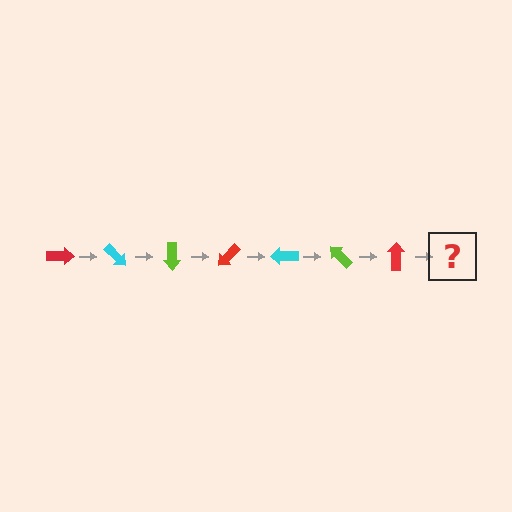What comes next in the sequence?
The next element should be a cyan arrow, rotated 315 degrees from the start.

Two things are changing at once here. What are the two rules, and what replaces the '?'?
The two rules are that it rotates 45 degrees each step and the color cycles through red, cyan, and lime. The '?' should be a cyan arrow, rotated 315 degrees from the start.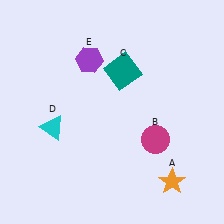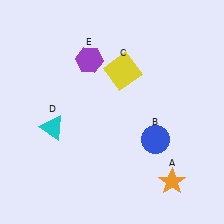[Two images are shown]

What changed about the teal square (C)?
In Image 1, C is teal. In Image 2, it changed to yellow.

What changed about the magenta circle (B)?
In Image 1, B is magenta. In Image 2, it changed to blue.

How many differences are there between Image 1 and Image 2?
There are 2 differences between the two images.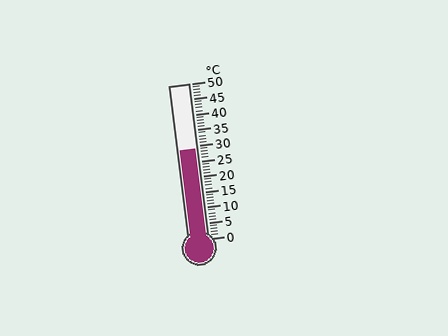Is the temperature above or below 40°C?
The temperature is below 40°C.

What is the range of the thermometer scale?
The thermometer scale ranges from 0°C to 50°C.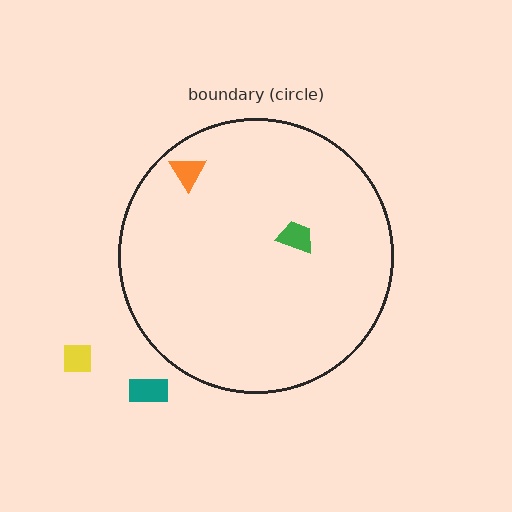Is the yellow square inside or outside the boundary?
Outside.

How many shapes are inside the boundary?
2 inside, 2 outside.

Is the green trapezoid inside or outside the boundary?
Inside.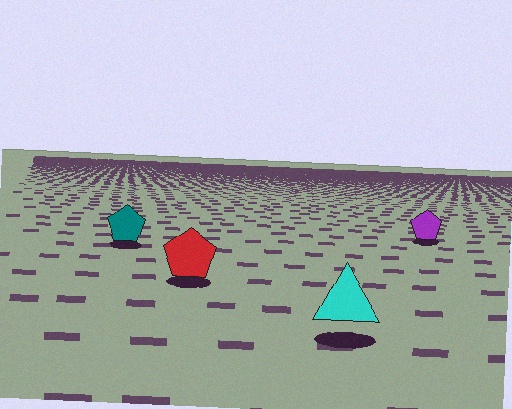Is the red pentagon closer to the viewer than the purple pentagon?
Yes. The red pentagon is closer — you can tell from the texture gradient: the ground texture is coarser near it.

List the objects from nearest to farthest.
From nearest to farthest: the cyan triangle, the red pentagon, the teal pentagon, the purple pentagon.